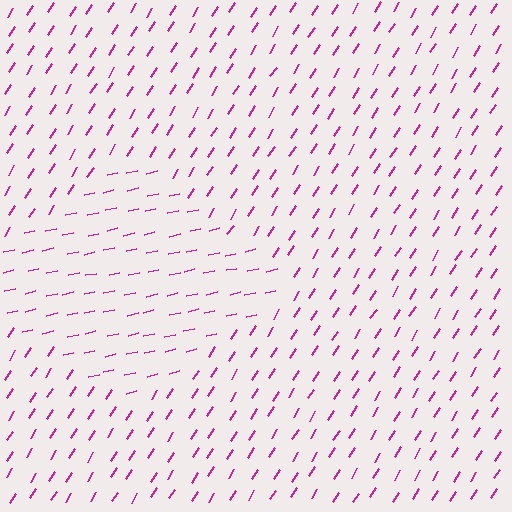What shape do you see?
I see a diamond.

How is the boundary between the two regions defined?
The boundary is defined purely by a change in line orientation (approximately 45 degrees difference). All lines are the same color and thickness.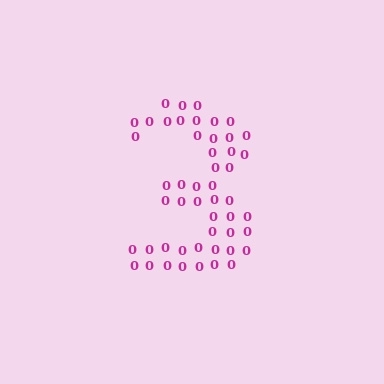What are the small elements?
The small elements are digit 0's.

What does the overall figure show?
The overall figure shows the digit 3.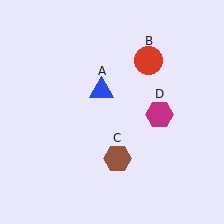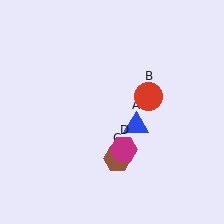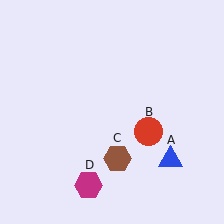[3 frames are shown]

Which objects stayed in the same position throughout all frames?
Brown hexagon (object C) remained stationary.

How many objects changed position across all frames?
3 objects changed position: blue triangle (object A), red circle (object B), magenta hexagon (object D).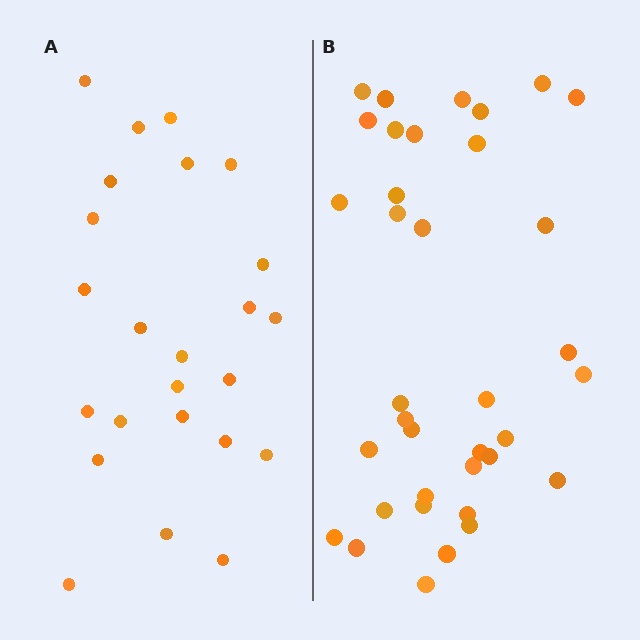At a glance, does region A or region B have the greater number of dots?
Region B (the right region) has more dots.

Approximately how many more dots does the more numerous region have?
Region B has roughly 12 or so more dots than region A.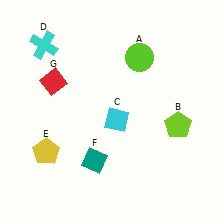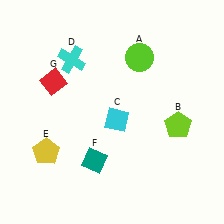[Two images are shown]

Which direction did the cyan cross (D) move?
The cyan cross (D) moved right.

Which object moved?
The cyan cross (D) moved right.